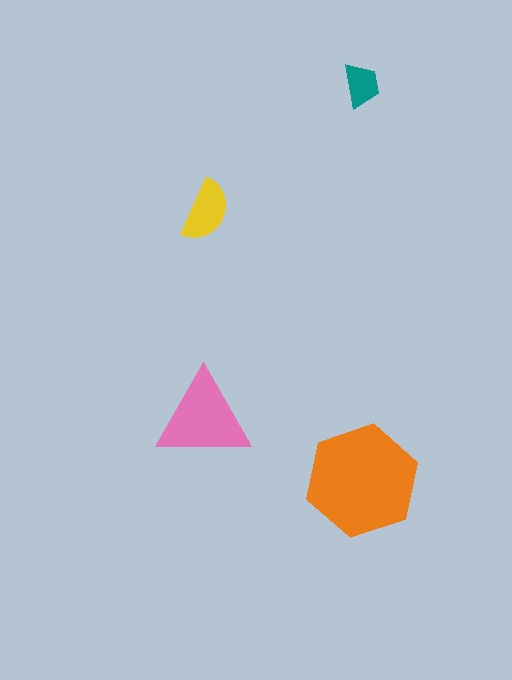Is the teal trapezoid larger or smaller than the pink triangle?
Smaller.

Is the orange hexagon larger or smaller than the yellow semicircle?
Larger.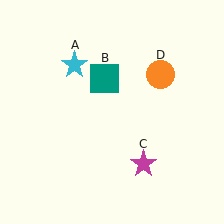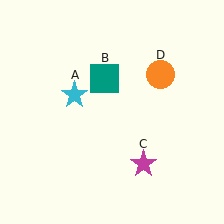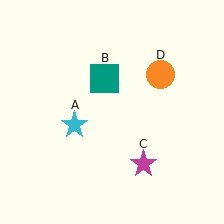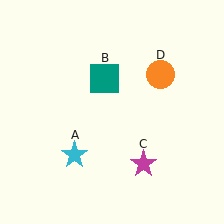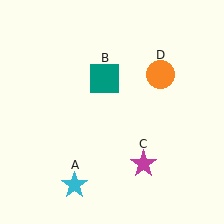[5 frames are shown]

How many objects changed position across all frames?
1 object changed position: cyan star (object A).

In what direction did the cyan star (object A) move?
The cyan star (object A) moved down.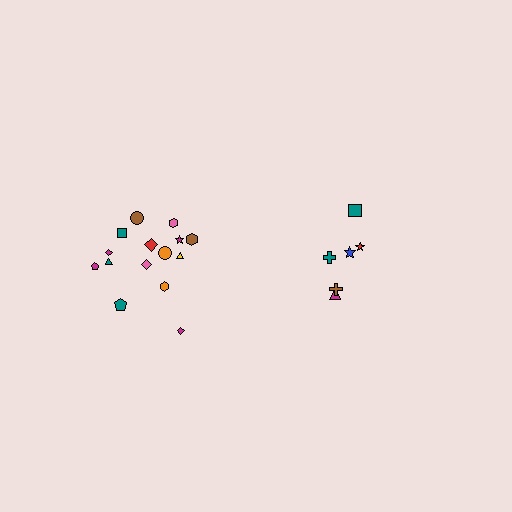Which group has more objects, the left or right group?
The left group.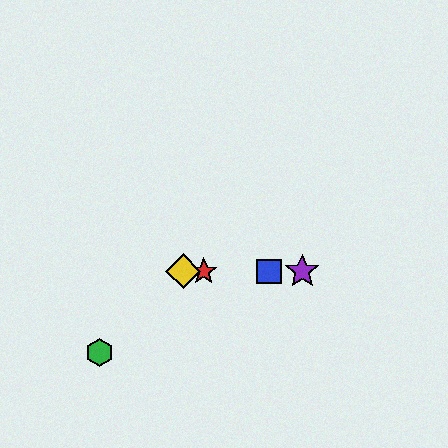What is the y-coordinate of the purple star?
The purple star is at y≈271.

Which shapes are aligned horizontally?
The red star, the blue square, the yellow diamond, the purple star are aligned horizontally.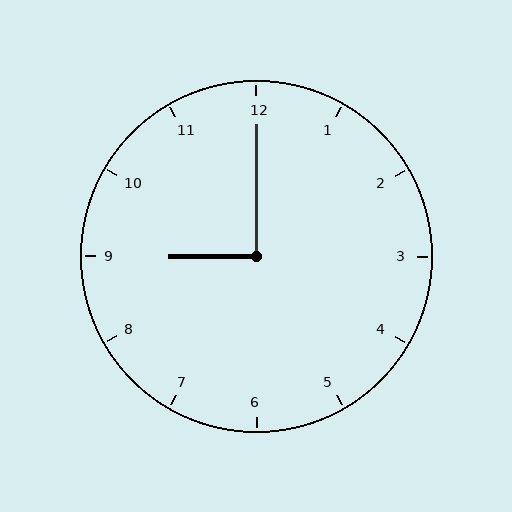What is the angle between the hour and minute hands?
Approximately 90 degrees.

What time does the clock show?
9:00.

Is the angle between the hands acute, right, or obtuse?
It is right.